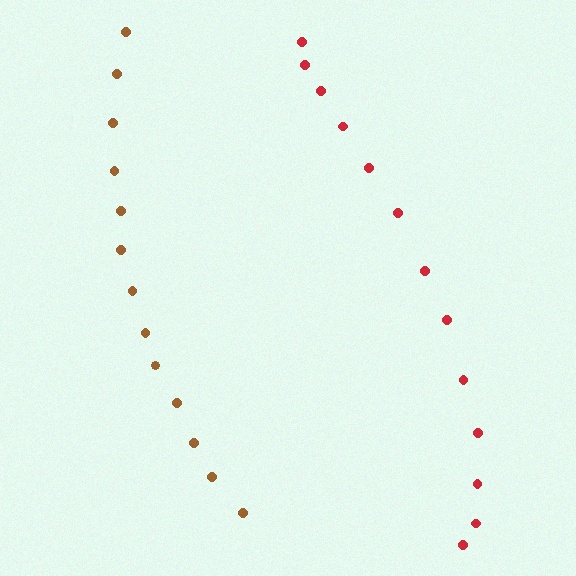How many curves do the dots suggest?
There are 2 distinct paths.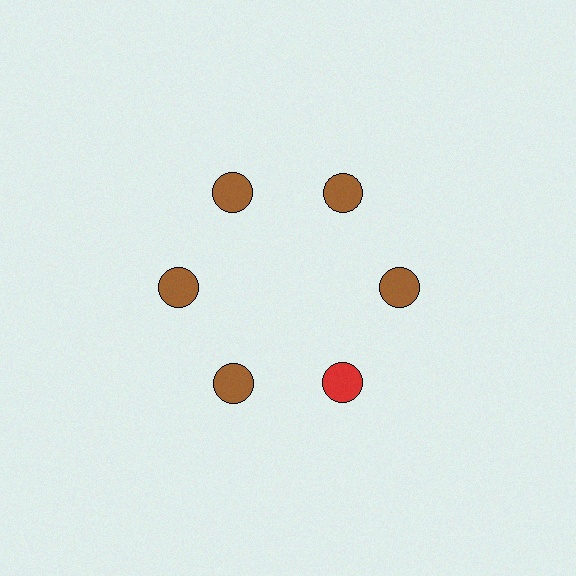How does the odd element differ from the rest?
It has a different color: red instead of brown.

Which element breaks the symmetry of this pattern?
The red circle at roughly the 5 o'clock position breaks the symmetry. All other shapes are brown circles.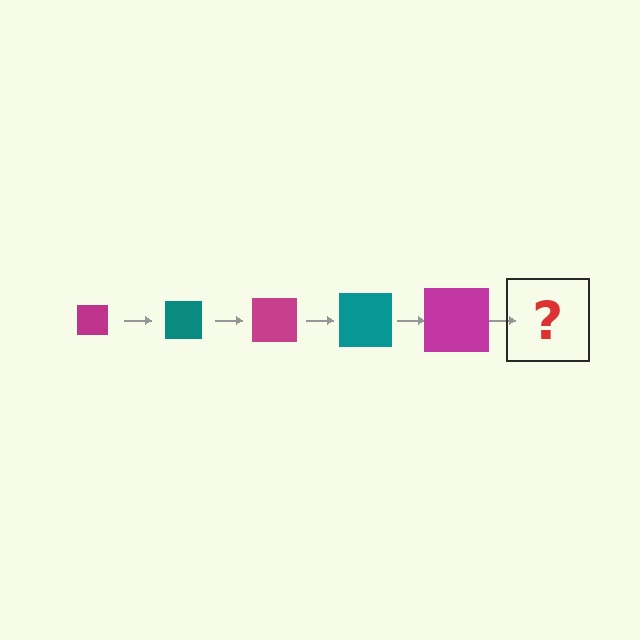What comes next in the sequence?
The next element should be a teal square, larger than the previous one.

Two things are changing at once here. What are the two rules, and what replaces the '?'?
The two rules are that the square grows larger each step and the color cycles through magenta and teal. The '?' should be a teal square, larger than the previous one.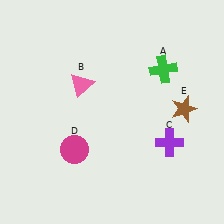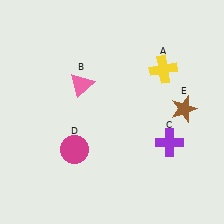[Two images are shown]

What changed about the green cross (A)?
In Image 1, A is green. In Image 2, it changed to yellow.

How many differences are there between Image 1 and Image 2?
There is 1 difference between the two images.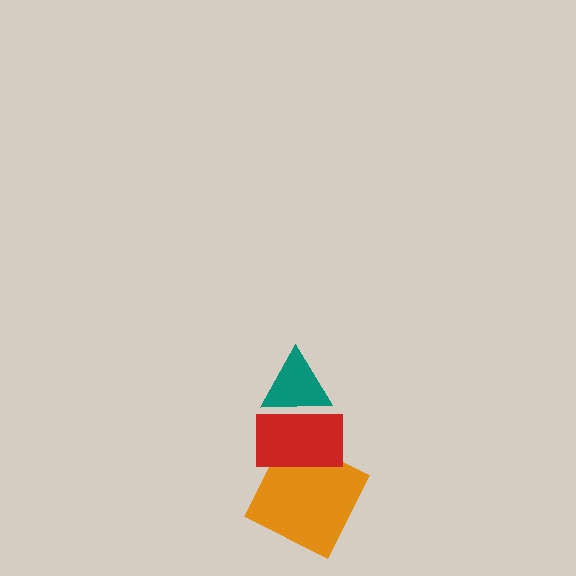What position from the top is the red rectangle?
The red rectangle is 2nd from the top.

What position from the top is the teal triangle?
The teal triangle is 1st from the top.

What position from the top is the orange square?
The orange square is 3rd from the top.